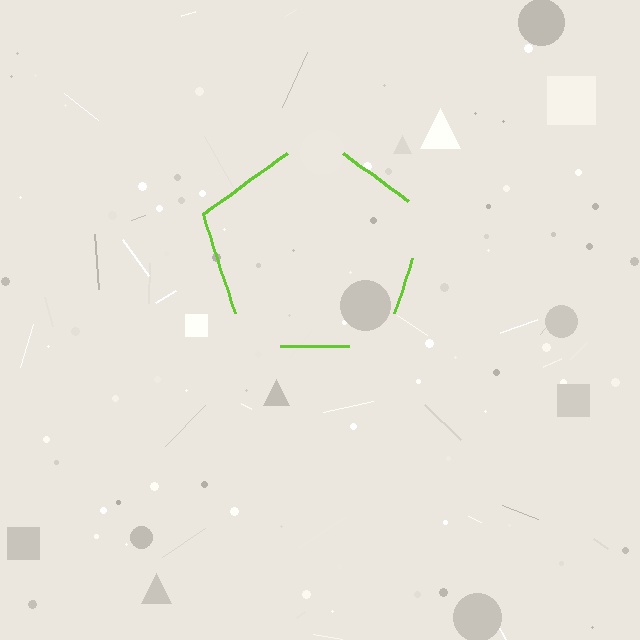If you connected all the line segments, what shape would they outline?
They would outline a pentagon.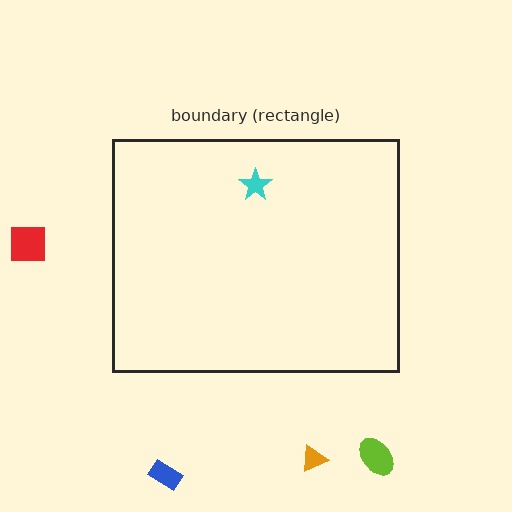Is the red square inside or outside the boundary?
Outside.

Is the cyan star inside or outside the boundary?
Inside.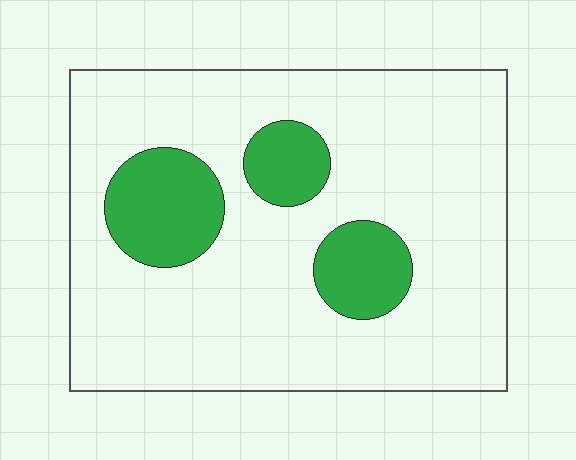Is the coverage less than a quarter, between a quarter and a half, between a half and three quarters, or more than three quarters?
Less than a quarter.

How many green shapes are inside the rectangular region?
3.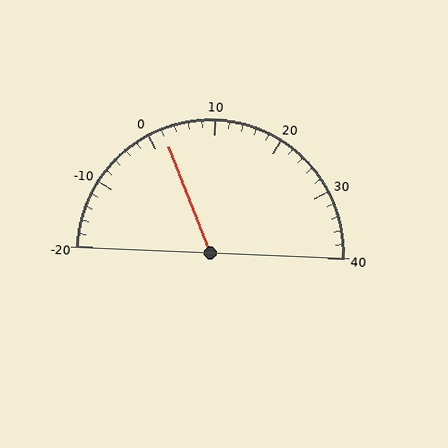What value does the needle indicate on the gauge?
The needle indicates approximately 2.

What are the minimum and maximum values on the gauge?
The gauge ranges from -20 to 40.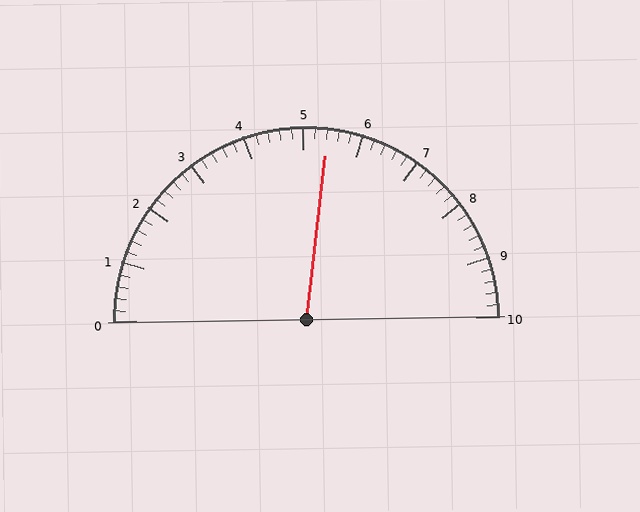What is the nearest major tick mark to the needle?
The nearest major tick mark is 5.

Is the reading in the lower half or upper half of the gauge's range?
The reading is in the upper half of the range (0 to 10).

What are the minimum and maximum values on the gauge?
The gauge ranges from 0 to 10.